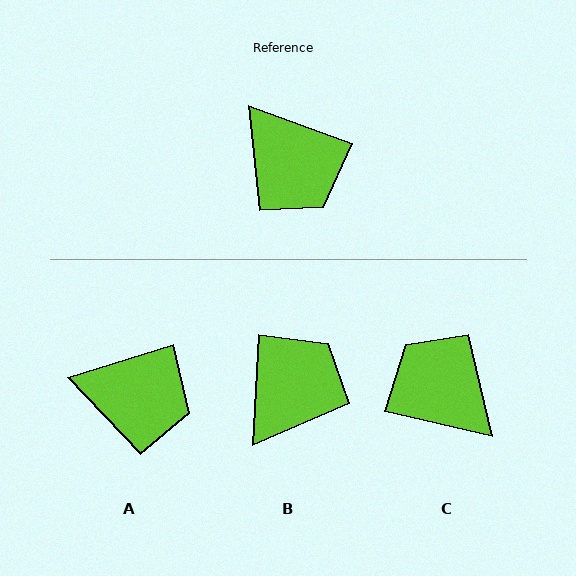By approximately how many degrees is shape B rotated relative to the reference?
Approximately 107 degrees counter-clockwise.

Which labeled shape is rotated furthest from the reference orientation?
C, about 173 degrees away.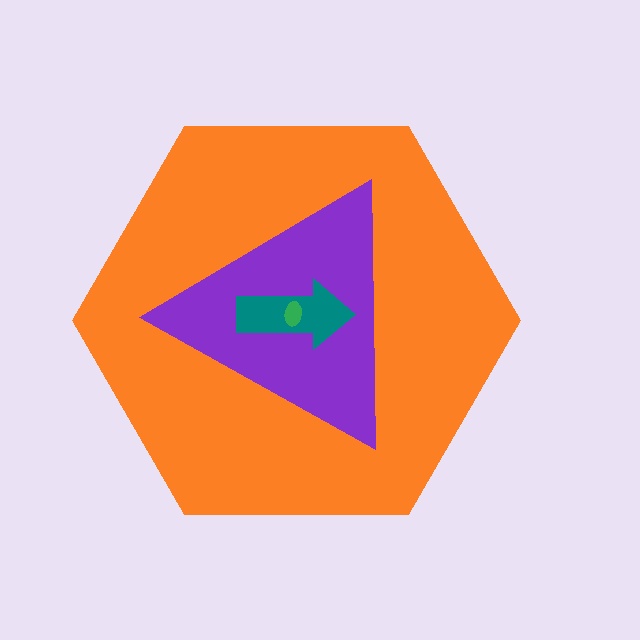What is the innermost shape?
The green ellipse.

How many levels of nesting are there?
4.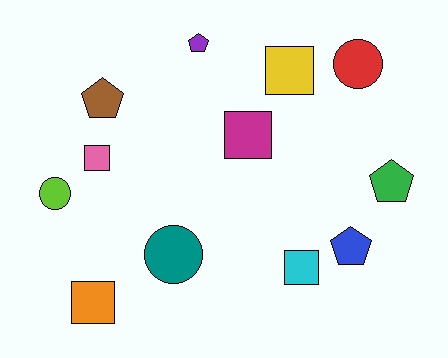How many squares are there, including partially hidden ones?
There are 5 squares.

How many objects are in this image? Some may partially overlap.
There are 12 objects.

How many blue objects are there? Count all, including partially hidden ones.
There is 1 blue object.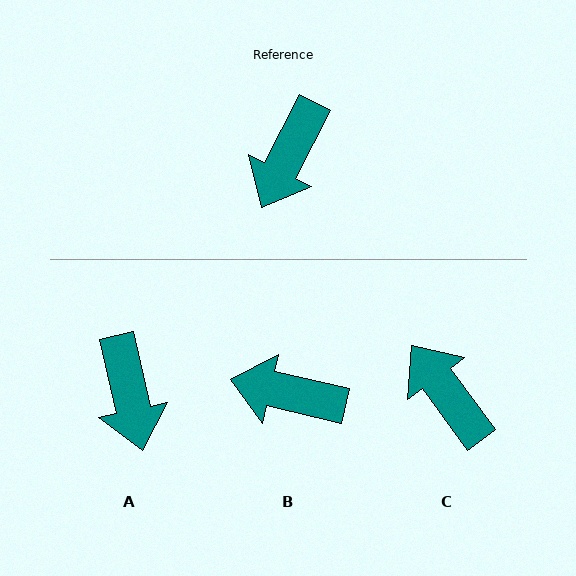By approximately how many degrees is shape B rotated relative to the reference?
Approximately 76 degrees clockwise.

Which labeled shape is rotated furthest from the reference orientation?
C, about 117 degrees away.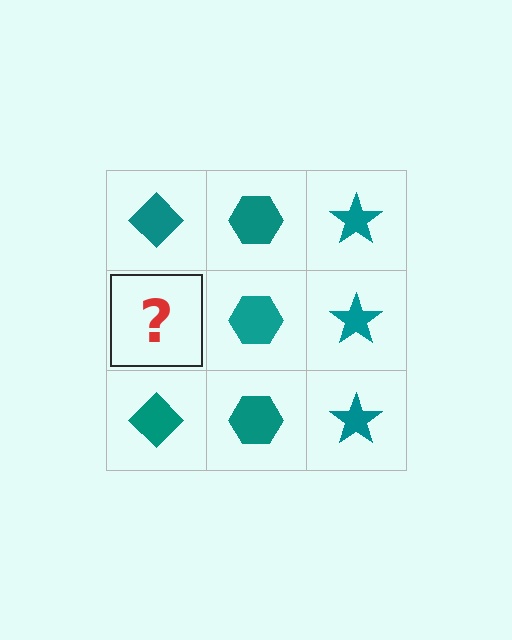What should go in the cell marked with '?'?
The missing cell should contain a teal diamond.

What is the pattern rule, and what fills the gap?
The rule is that each column has a consistent shape. The gap should be filled with a teal diamond.